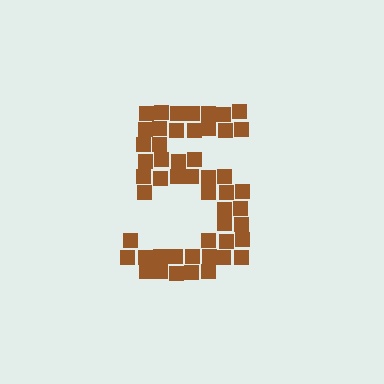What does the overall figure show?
The overall figure shows the digit 5.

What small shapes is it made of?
It is made of small squares.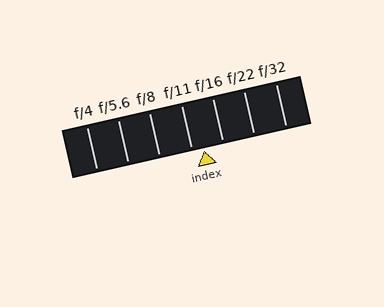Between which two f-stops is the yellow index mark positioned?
The index mark is between f/11 and f/16.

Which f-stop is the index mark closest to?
The index mark is closest to f/11.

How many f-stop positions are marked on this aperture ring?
There are 7 f-stop positions marked.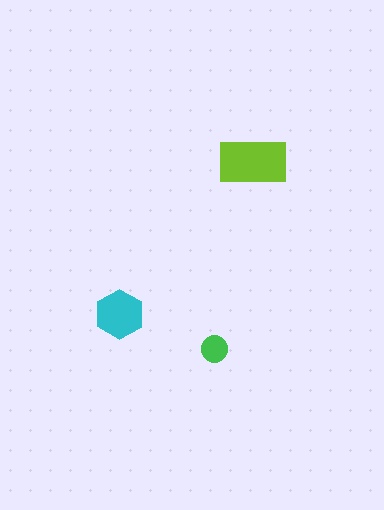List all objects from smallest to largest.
The green circle, the cyan hexagon, the lime rectangle.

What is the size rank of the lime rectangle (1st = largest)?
1st.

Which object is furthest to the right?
The lime rectangle is rightmost.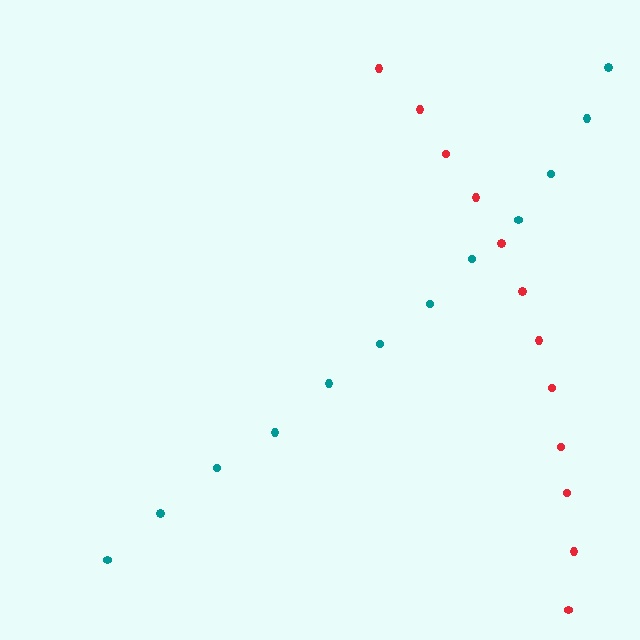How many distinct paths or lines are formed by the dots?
There are 2 distinct paths.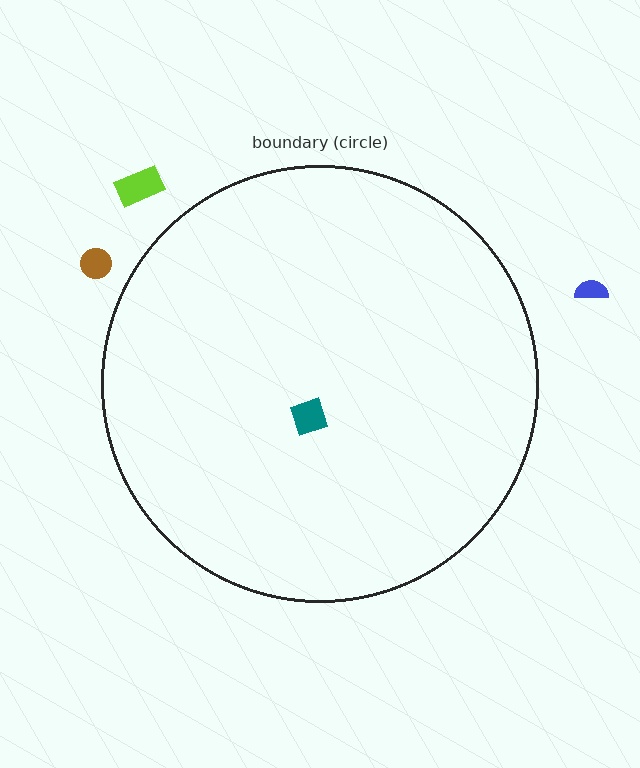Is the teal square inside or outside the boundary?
Inside.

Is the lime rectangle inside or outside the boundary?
Outside.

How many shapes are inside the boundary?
1 inside, 3 outside.